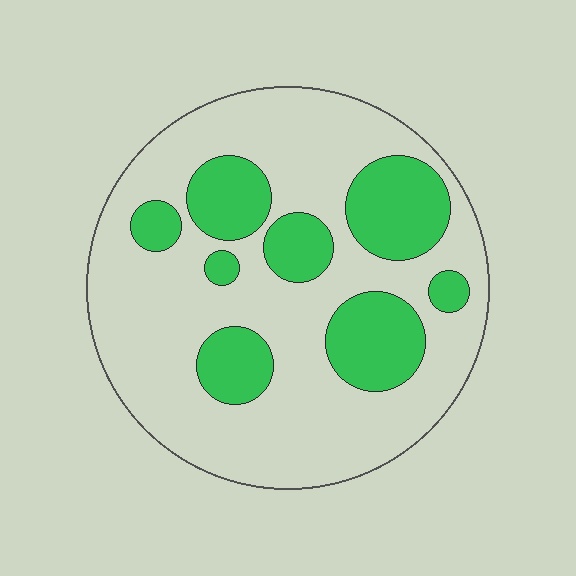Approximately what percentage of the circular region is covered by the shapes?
Approximately 30%.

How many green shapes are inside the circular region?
8.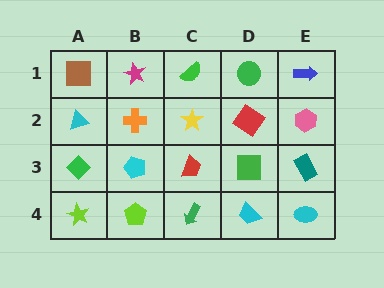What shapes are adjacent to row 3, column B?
An orange cross (row 2, column B), a lime pentagon (row 4, column B), a green diamond (row 3, column A), a red trapezoid (row 3, column C).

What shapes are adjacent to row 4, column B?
A cyan pentagon (row 3, column B), a lime star (row 4, column A), a green arrow (row 4, column C).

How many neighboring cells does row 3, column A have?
3.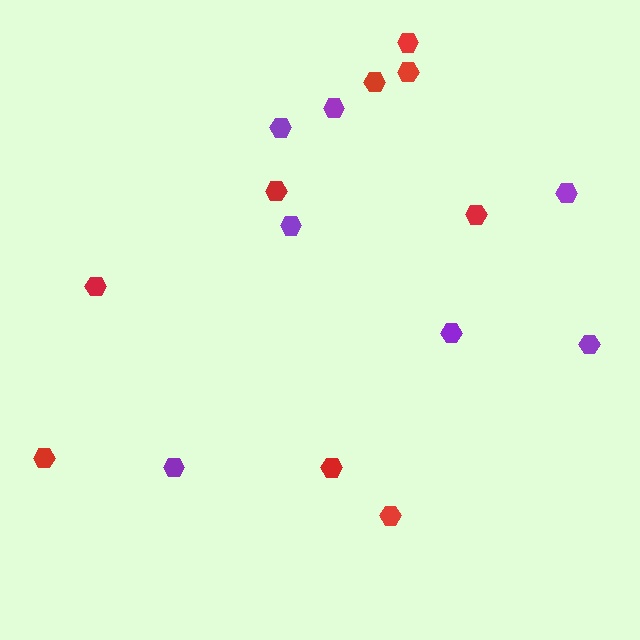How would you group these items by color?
There are 2 groups: one group of red hexagons (9) and one group of purple hexagons (7).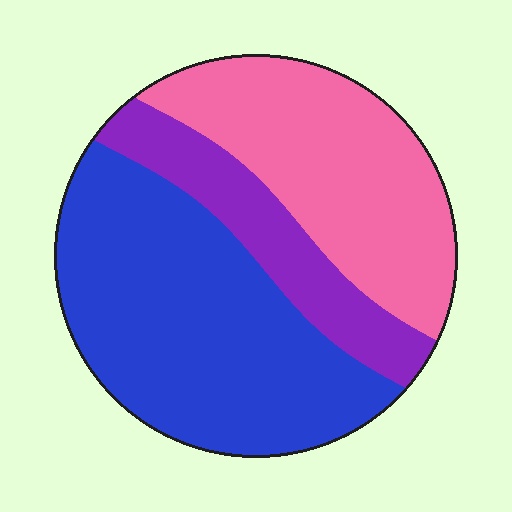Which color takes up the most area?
Blue, at roughly 50%.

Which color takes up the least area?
Purple, at roughly 20%.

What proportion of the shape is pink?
Pink covers about 35% of the shape.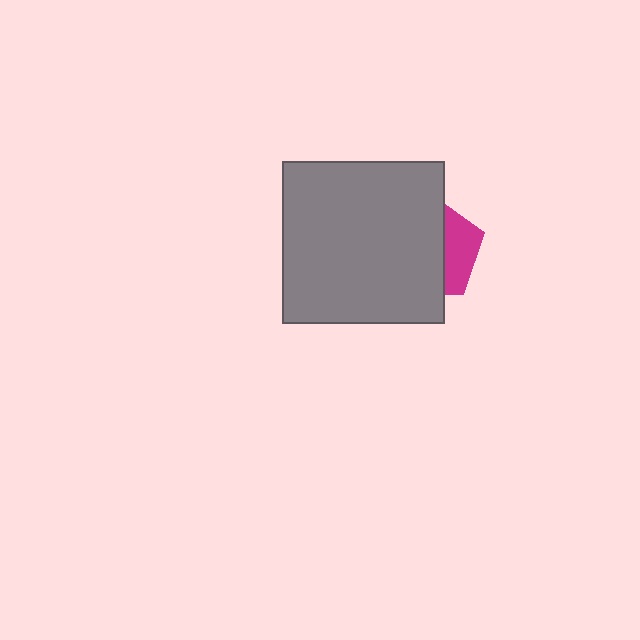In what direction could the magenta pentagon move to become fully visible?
The magenta pentagon could move right. That would shift it out from behind the gray square entirely.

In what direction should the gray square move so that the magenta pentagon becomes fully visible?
The gray square should move left. That is the shortest direction to clear the overlap and leave the magenta pentagon fully visible.